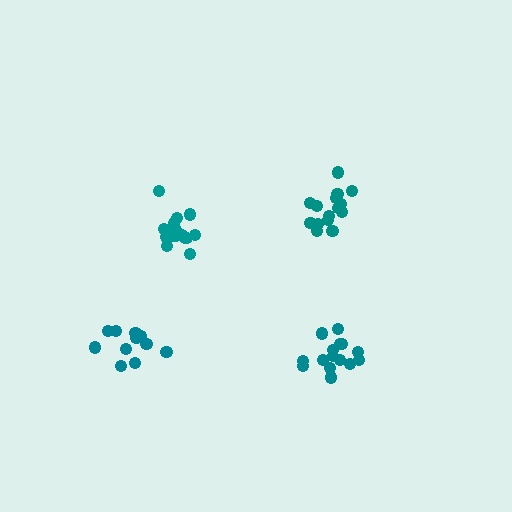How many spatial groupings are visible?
There are 4 spatial groupings.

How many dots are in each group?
Group 1: 11 dots, Group 2: 16 dots, Group 3: 15 dots, Group 4: 15 dots (57 total).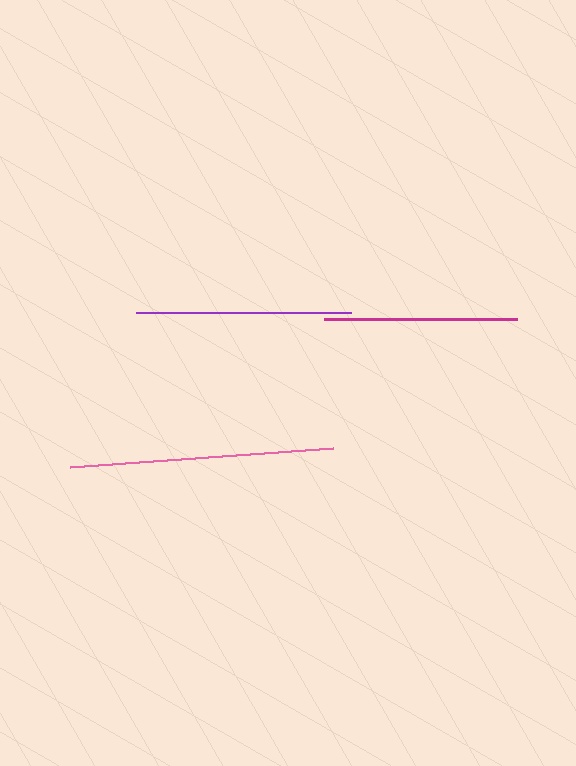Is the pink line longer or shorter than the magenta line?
The pink line is longer than the magenta line.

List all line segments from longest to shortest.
From longest to shortest: pink, purple, magenta.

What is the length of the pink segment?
The pink segment is approximately 264 pixels long.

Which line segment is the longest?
The pink line is the longest at approximately 264 pixels.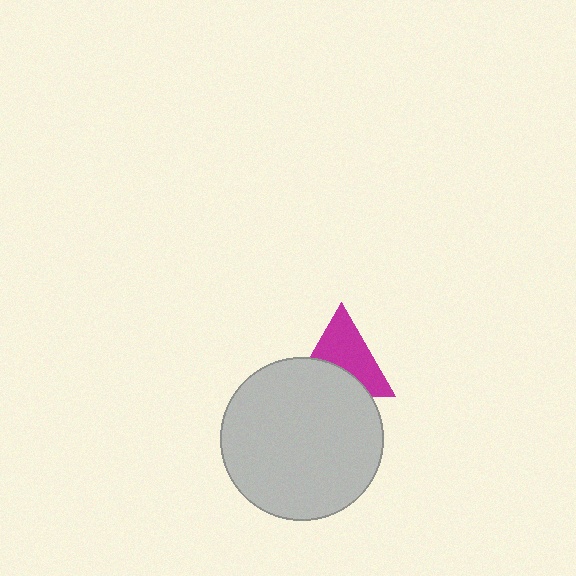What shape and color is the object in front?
The object in front is a light gray circle.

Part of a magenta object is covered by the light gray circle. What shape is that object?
It is a triangle.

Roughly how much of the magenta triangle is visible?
About half of it is visible (roughly 59%).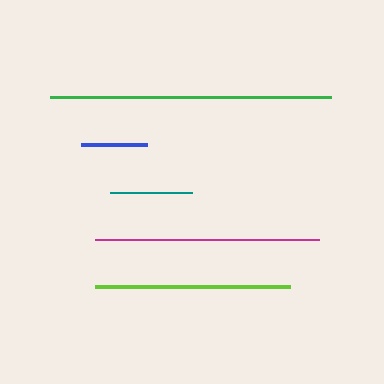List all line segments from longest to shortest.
From longest to shortest: green, magenta, lime, teal, blue.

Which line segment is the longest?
The green line is the longest at approximately 281 pixels.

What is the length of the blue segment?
The blue segment is approximately 66 pixels long.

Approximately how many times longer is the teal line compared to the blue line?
The teal line is approximately 1.2 times the length of the blue line.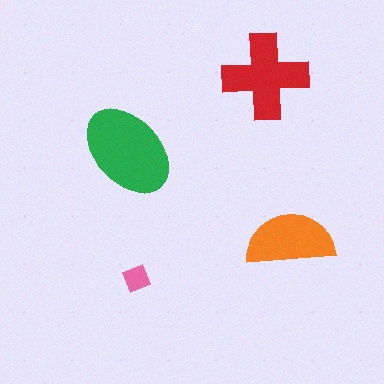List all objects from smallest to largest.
The pink diamond, the orange semicircle, the red cross, the green ellipse.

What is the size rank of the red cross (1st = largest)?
2nd.